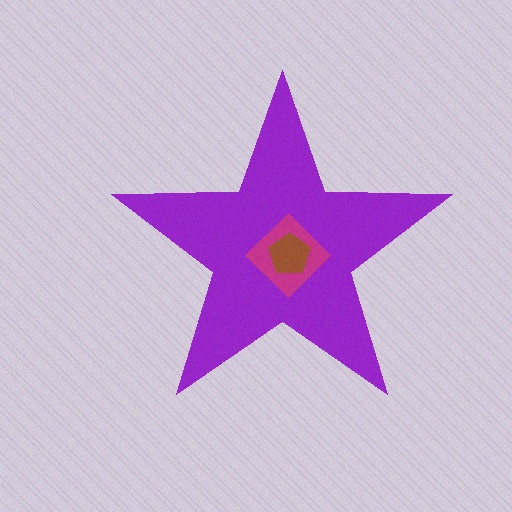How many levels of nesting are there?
3.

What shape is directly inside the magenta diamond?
The brown pentagon.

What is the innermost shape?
The brown pentagon.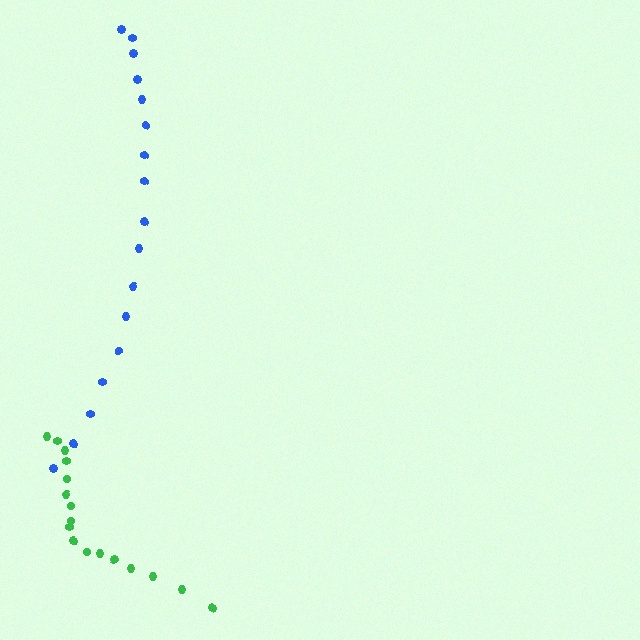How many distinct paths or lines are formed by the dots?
There are 2 distinct paths.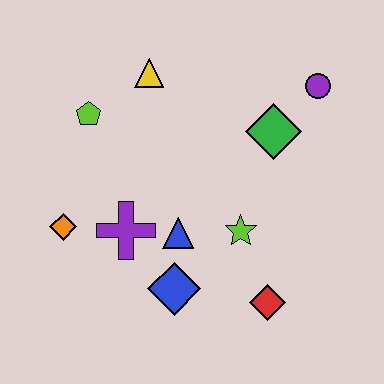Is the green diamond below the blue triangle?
No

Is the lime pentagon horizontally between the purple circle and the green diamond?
No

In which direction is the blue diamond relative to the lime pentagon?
The blue diamond is below the lime pentagon.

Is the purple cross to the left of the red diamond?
Yes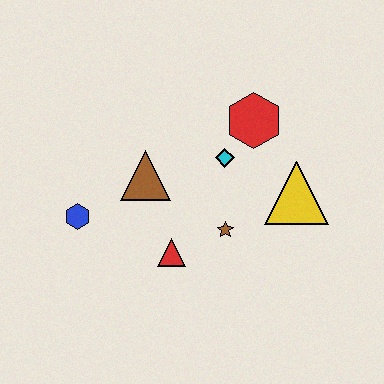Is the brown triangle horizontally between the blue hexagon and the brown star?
Yes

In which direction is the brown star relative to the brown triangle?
The brown star is to the right of the brown triangle.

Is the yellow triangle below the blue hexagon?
No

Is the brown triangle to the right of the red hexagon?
No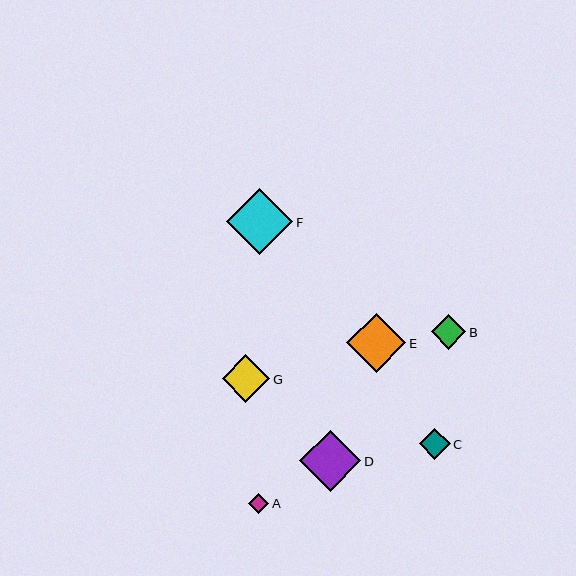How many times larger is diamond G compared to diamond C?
Diamond G is approximately 1.5 times the size of diamond C.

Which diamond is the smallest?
Diamond A is the smallest with a size of approximately 20 pixels.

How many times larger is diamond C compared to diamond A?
Diamond C is approximately 1.5 times the size of diamond A.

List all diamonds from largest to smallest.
From largest to smallest: F, D, E, G, B, C, A.